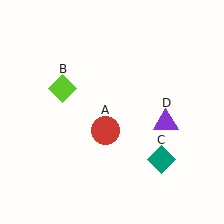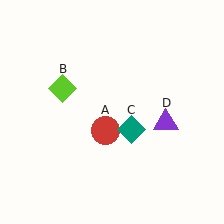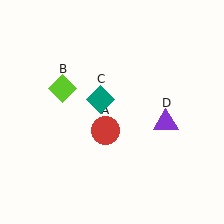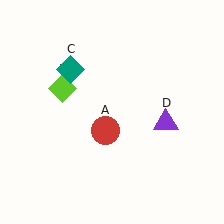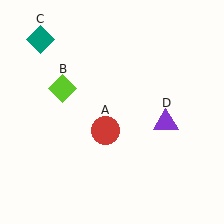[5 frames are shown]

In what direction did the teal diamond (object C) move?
The teal diamond (object C) moved up and to the left.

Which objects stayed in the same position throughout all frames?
Red circle (object A) and lime diamond (object B) and purple triangle (object D) remained stationary.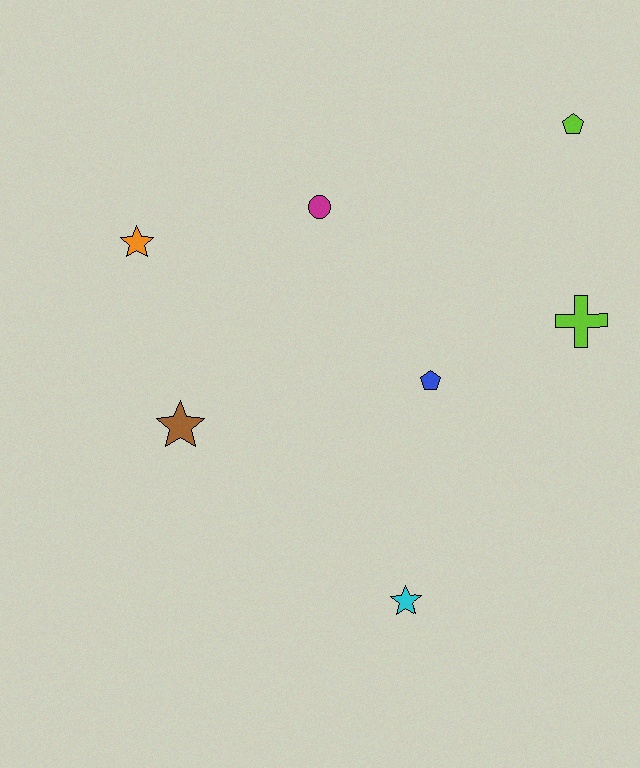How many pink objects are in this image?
There are no pink objects.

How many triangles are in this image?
There are no triangles.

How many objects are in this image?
There are 7 objects.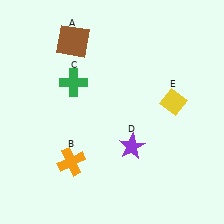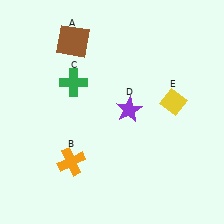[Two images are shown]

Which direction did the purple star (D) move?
The purple star (D) moved up.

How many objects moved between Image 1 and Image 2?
1 object moved between the two images.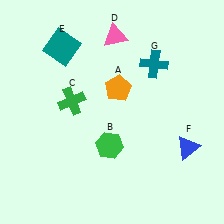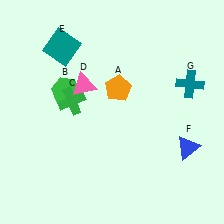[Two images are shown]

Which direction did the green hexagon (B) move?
The green hexagon (B) moved up.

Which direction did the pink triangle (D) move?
The pink triangle (D) moved down.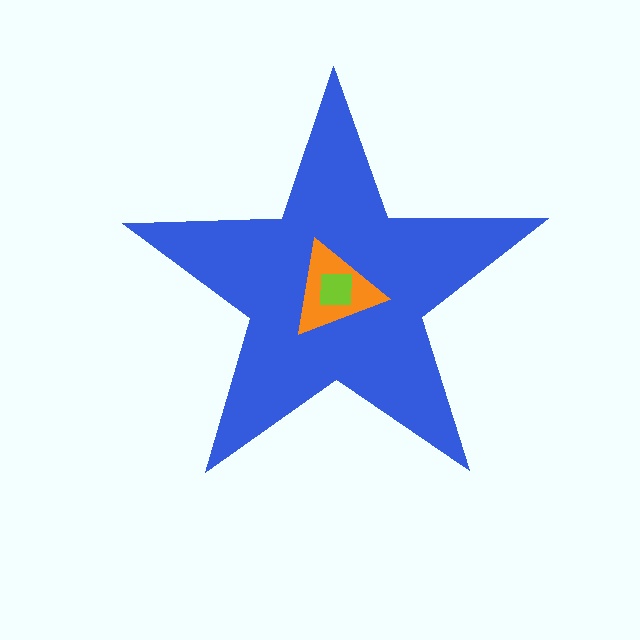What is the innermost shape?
The lime square.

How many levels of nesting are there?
3.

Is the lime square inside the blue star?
Yes.